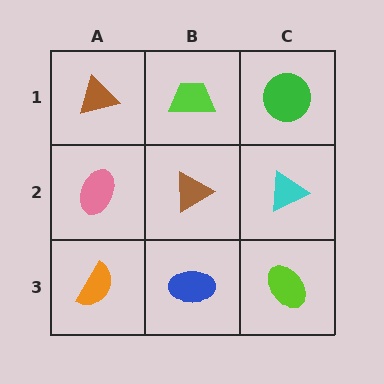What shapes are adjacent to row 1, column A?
A pink ellipse (row 2, column A), a lime trapezoid (row 1, column B).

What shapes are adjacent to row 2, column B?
A lime trapezoid (row 1, column B), a blue ellipse (row 3, column B), a pink ellipse (row 2, column A), a cyan triangle (row 2, column C).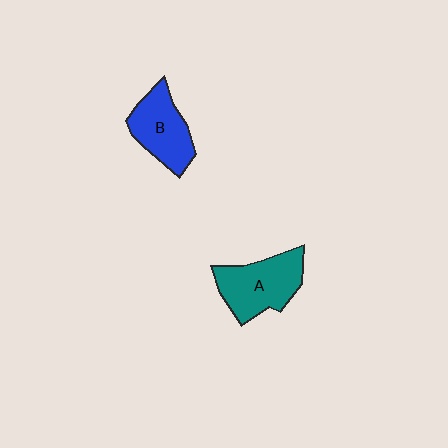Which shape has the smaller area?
Shape B (blue).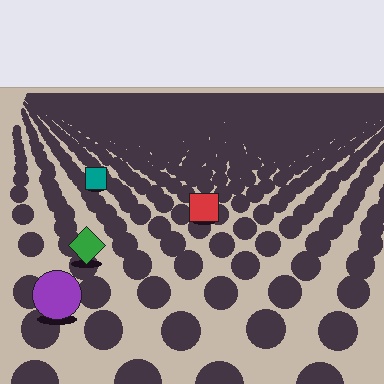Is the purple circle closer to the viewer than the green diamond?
Yes. The purple circle is closer — you can tell from the texture gradient: the ground texture is coarser near it.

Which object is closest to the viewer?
The purple circle is closest. The texture marks near it are larger and more spread out.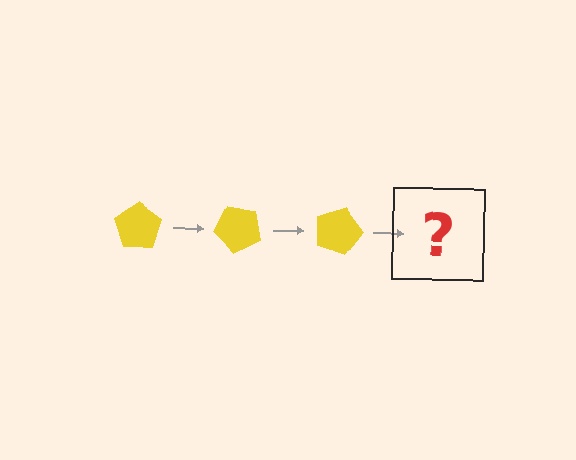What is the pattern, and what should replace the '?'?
The pattern is that the pentagon rotates 45 degrees each step. The '?' should be a yellow pentagon rotated 135 degrees.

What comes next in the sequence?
The next element should be a yellow pentagon rotated 135 degrees.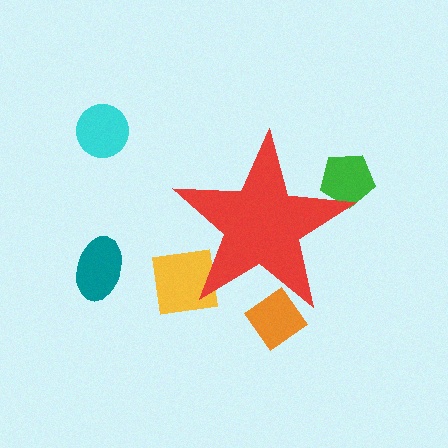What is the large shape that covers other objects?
A red star.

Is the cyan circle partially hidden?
No, the cyan circle is fully visible.